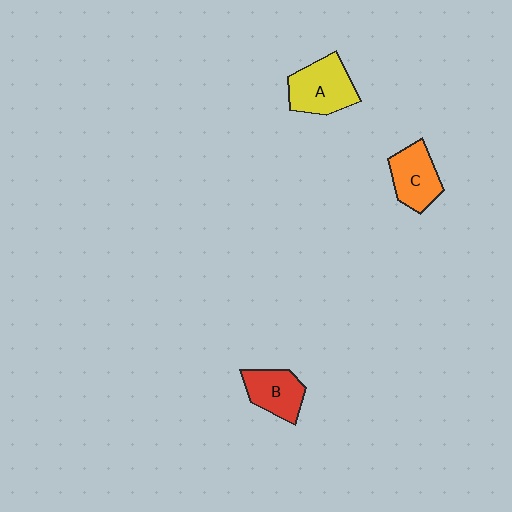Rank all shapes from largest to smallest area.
From largest to smallest: A (yellow), C (orange), B (red).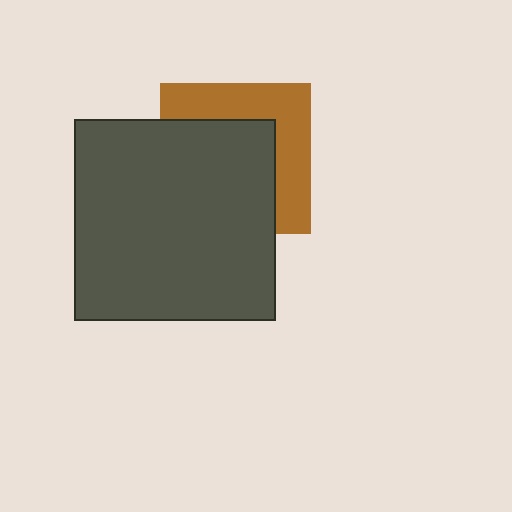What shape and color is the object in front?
The object in front is a dark gray square.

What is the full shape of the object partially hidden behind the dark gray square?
The partially hidden object is a brown square.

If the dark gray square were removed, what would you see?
You would see the complete brown square.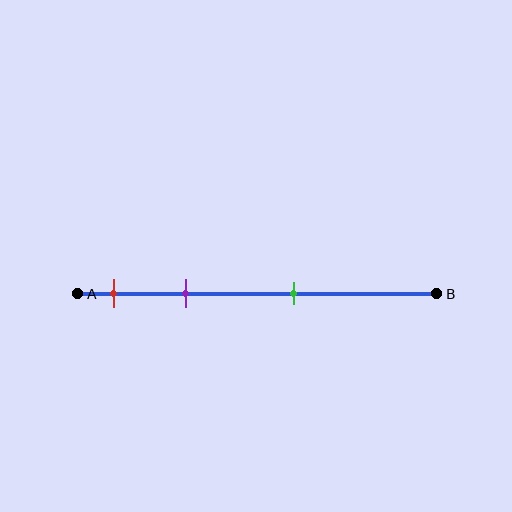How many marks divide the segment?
There are 3 marks dividing the segment.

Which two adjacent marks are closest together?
The red and purple marks are the closest adjacent pair.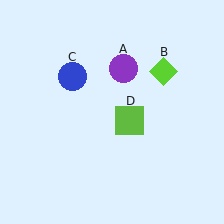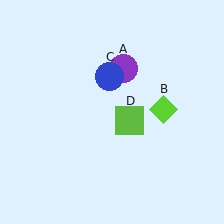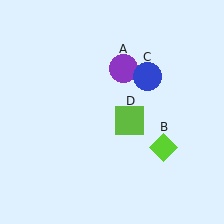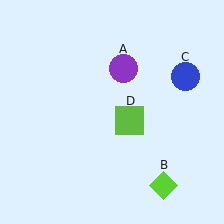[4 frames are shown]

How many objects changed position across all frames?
2 objects changed position: lime diamond (object B), blue circle (object C).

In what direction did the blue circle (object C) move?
The blue circle (object C) moved right.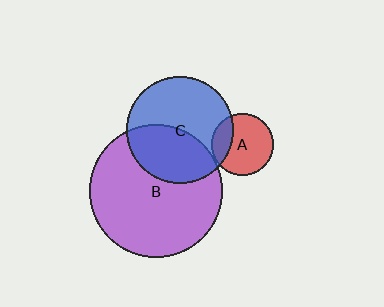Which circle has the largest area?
Circle B (purple).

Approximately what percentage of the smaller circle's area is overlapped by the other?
Approximately 40%.